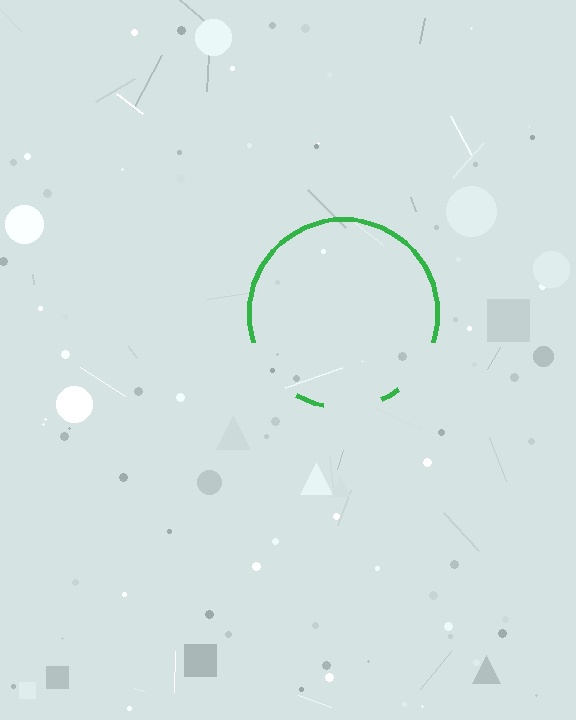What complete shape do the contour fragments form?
The contour fragments form a circle.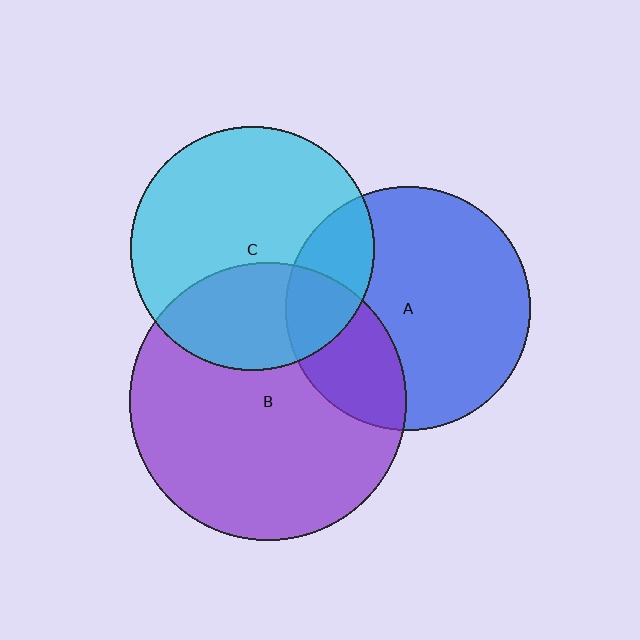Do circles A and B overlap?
Yes.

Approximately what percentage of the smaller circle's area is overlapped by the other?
Approximately 25%.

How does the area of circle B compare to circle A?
Approximately 1.3 times.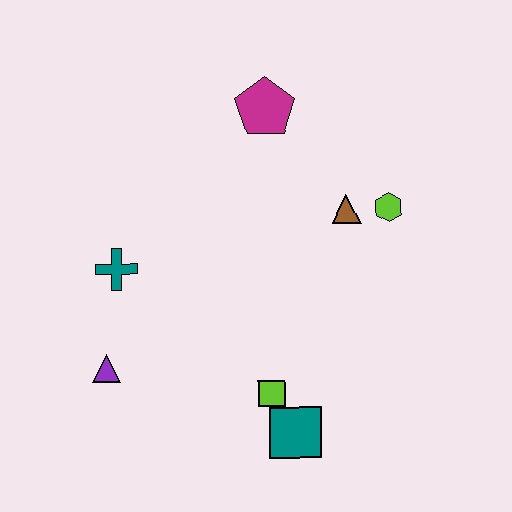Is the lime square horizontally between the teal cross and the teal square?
Yes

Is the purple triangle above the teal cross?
No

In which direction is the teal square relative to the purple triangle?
The teal square is to the right of the purple triangle.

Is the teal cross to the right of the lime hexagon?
No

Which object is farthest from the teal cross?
The lime hexagon is farthest from the teal cross.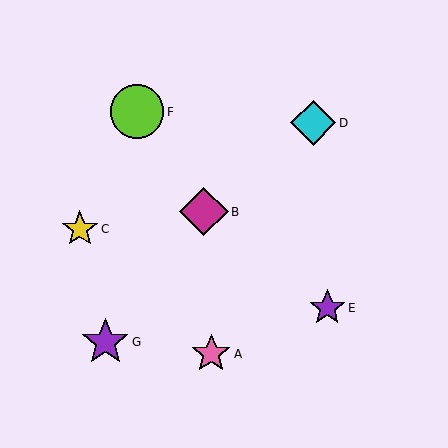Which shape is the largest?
The lime circle (labeled F) is the largest.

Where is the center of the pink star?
The center of the pink star is at (211, 354).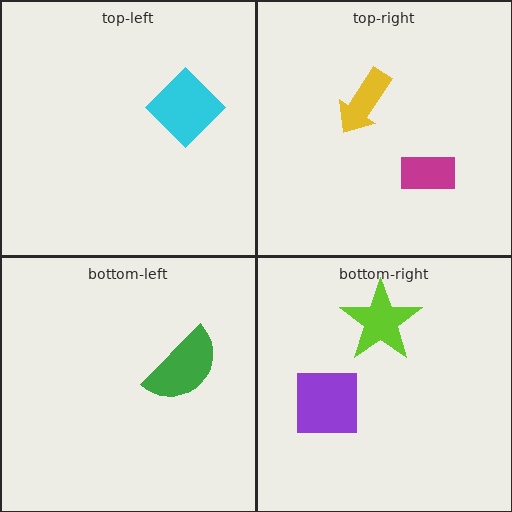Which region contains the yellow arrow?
The top-right region.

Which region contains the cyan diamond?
The top-left region.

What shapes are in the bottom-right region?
The purple square, the lime star.